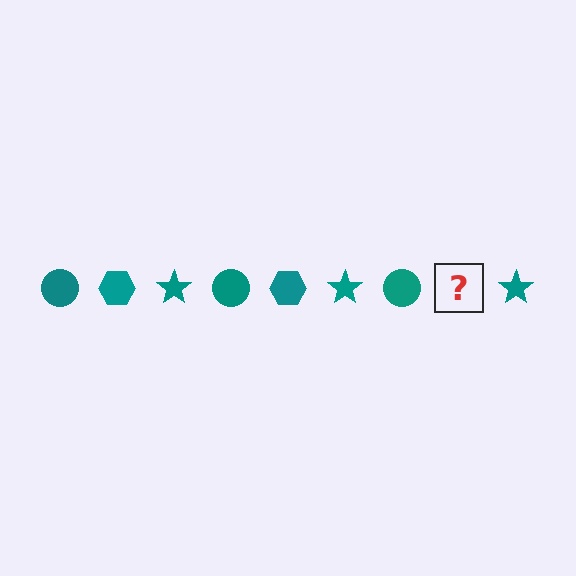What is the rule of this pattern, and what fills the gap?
The rule is that the pattern cycles through circle, hexagon, star shapes in teal. The gap should be filled with a teal hexagon.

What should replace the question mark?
The question mark should be replaced with a teal hexagon.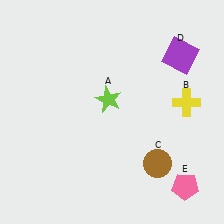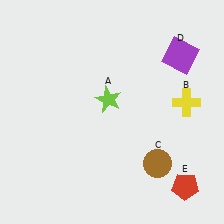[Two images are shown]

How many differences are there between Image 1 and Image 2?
There is 1 difference between the two images.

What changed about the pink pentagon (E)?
In Image 1, E is pink. In Image 2, it changed to red.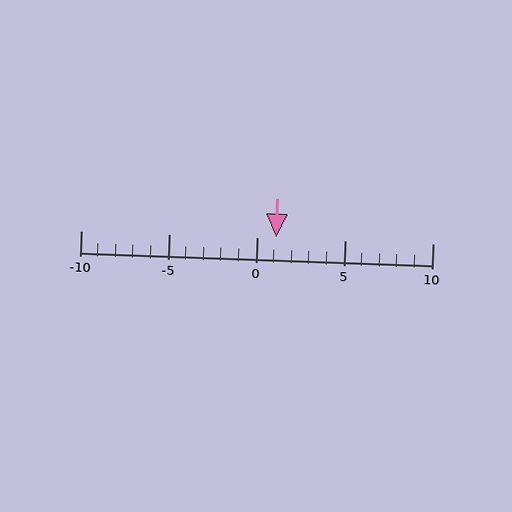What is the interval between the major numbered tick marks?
The major tick marks are spaced 5 units apart.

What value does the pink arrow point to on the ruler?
The pink arrow points to approximately 1.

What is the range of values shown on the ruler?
The ruler shows values from -10 to 10.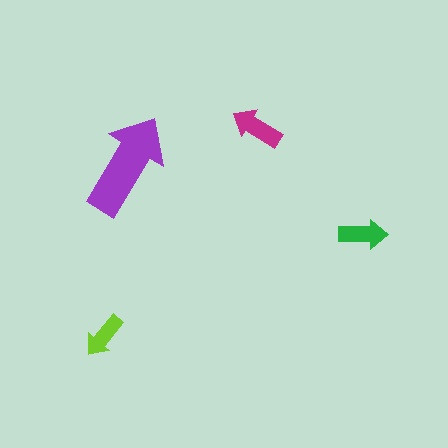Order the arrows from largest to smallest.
the purple one, the magenta one, the green one, the lime one.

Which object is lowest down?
The lime arrow is bottommost.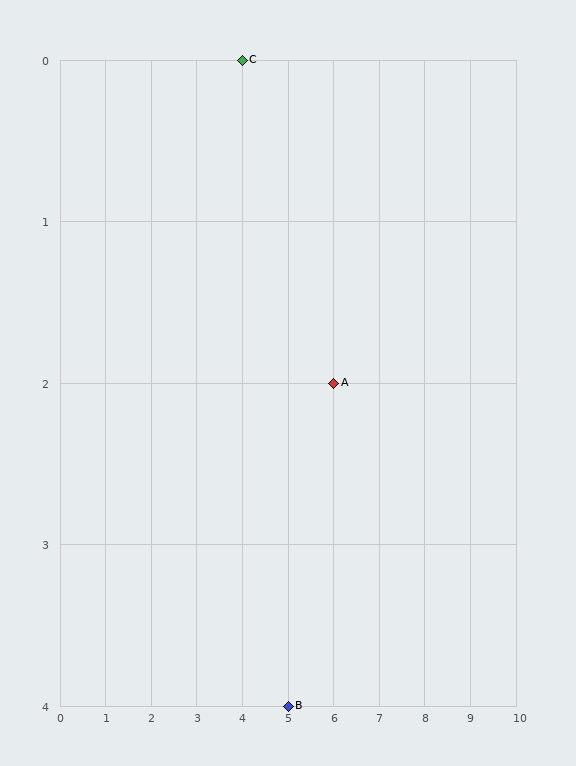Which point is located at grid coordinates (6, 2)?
Point A is at (6, 2).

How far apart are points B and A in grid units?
Points B and A are 1 column and 2 rows apart (about 2.2 grid units diagonally).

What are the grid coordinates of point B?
Point B is at grid coordinates (5, 4).